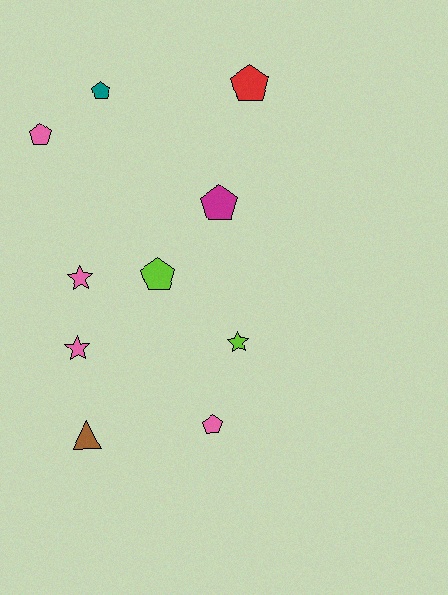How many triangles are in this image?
There is 1 triangle.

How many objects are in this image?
There are 10 objects.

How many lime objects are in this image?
There are 2 lime objects.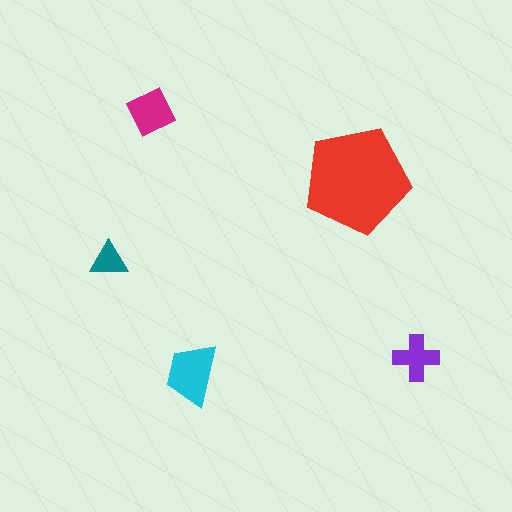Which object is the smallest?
The teal triangle.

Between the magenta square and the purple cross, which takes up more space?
The magenta square.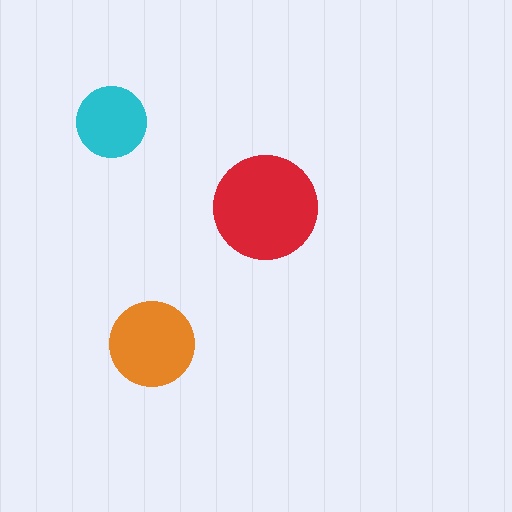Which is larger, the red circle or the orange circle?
The red one.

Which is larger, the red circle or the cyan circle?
The red one.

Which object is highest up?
The cyan circle is topmost.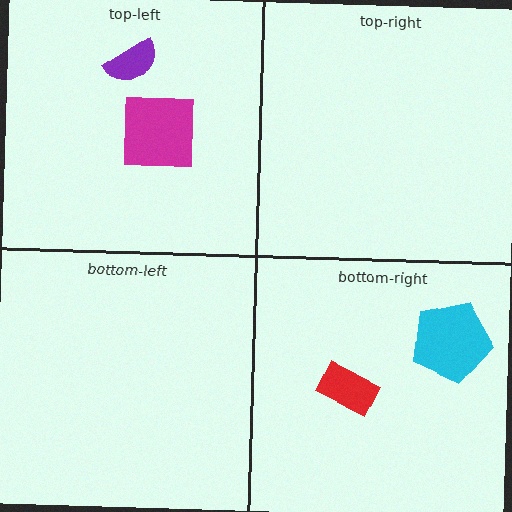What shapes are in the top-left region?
The magenta square, the purple semicircle.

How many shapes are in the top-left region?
2.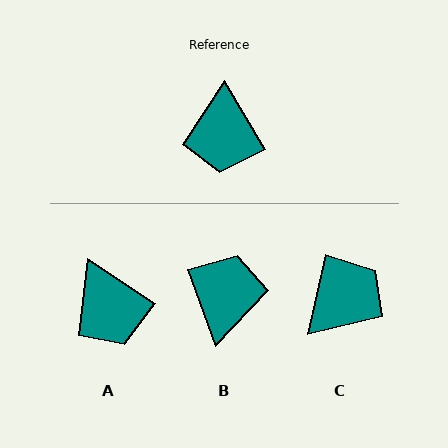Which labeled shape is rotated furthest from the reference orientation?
B, about 169 degrees away.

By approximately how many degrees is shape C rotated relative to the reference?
Approximately 136 degrees counter-clockwise.